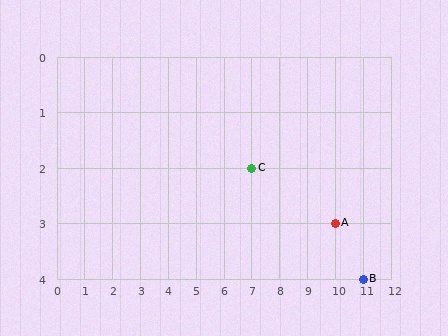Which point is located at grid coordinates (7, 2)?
Point C is at (7, 2).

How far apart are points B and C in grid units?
Points B and C are 4 columns and 2 rows apart (about 4.5 grid units diagonally).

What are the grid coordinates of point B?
Point B is at grid coordinates (11, 4).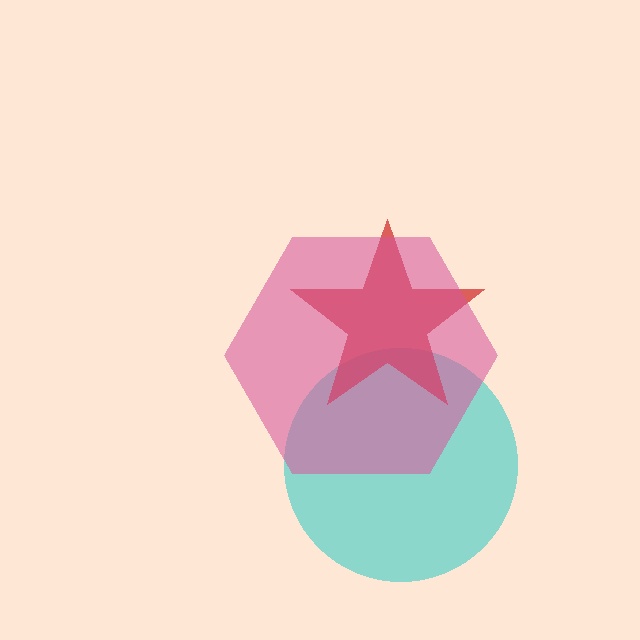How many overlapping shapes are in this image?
There are 3 overlapping shapes in the image.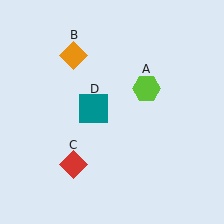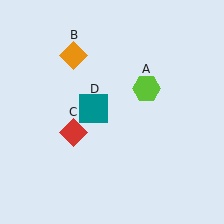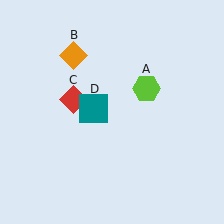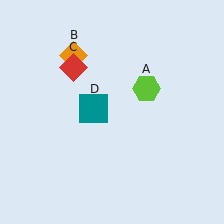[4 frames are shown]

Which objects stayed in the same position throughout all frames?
Lime hexagon (object A) and orange diamond (object B) and teal square (object D) remained stationary.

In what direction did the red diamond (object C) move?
The red diamond (object C) moved up.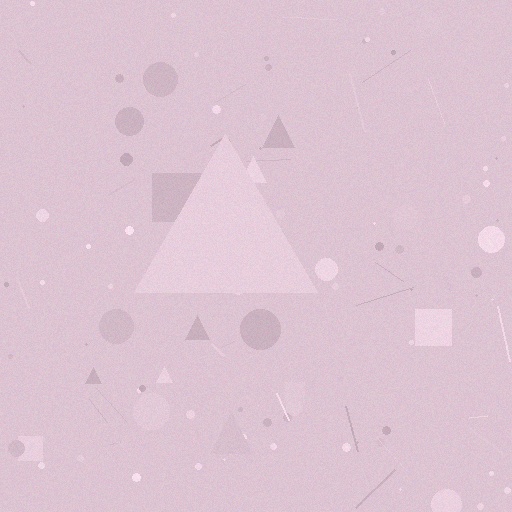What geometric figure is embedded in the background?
A triangle is embedded in the background.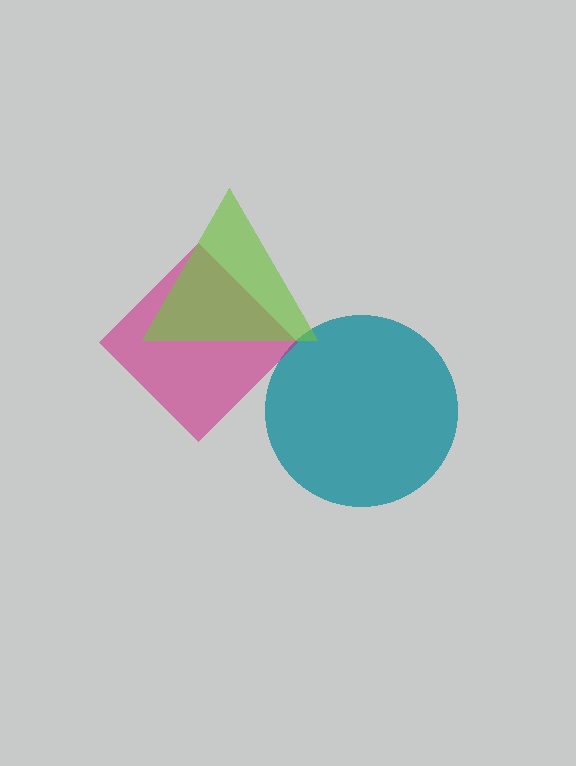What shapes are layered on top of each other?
The layered shapes are: a teal circle, a magenta diamond, a lime triangle.